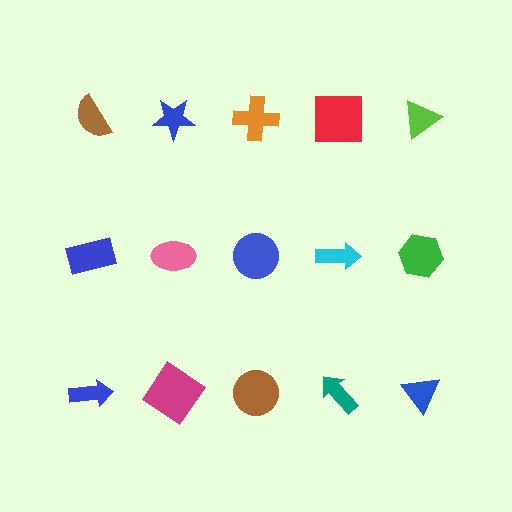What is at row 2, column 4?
A cyan arrow.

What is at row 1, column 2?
A blue star.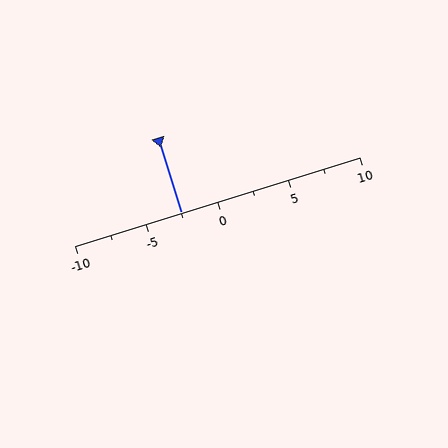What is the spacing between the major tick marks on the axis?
The major ticks are spaced 5 apart.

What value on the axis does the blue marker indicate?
The marker indicates approximately -2.5.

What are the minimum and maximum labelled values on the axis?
The axis runs from -10 to 10.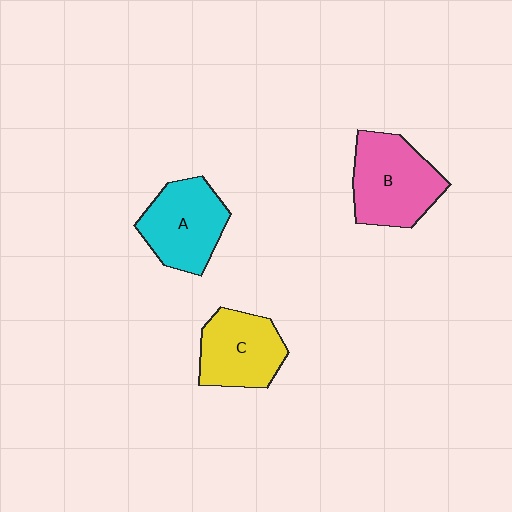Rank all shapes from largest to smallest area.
From largest to smallest: B (pink), A (cyan), C (yellow).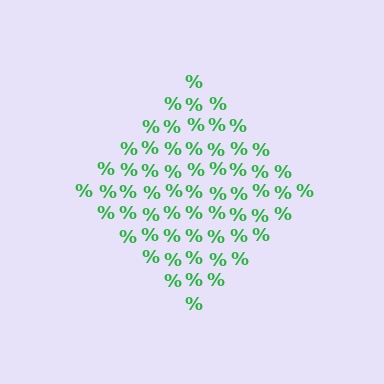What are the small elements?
The small elements are percent signs.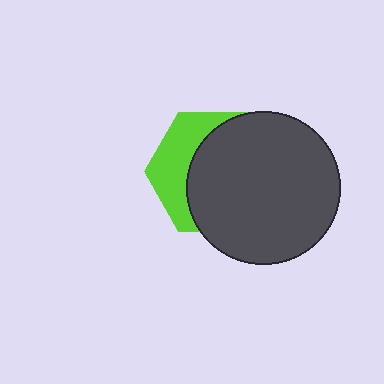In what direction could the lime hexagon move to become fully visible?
The lime hexagon could move left. That would shift it out from behind the dark gray circle entirely.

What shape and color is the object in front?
The object in front is a dark gray circle.